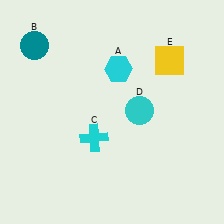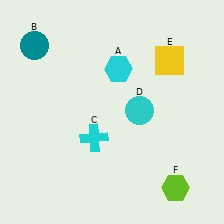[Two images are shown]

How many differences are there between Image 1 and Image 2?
There is 1 difference between the two images.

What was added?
A lime hexagon (F) was added in Image 2.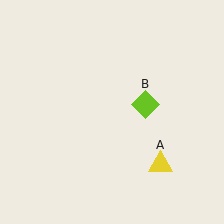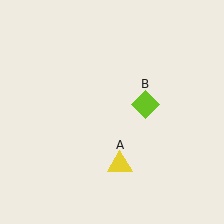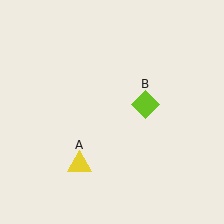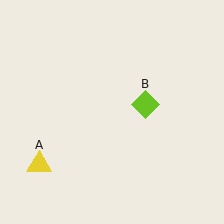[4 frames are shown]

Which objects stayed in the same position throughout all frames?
Lime diamond (object B) remained stationary.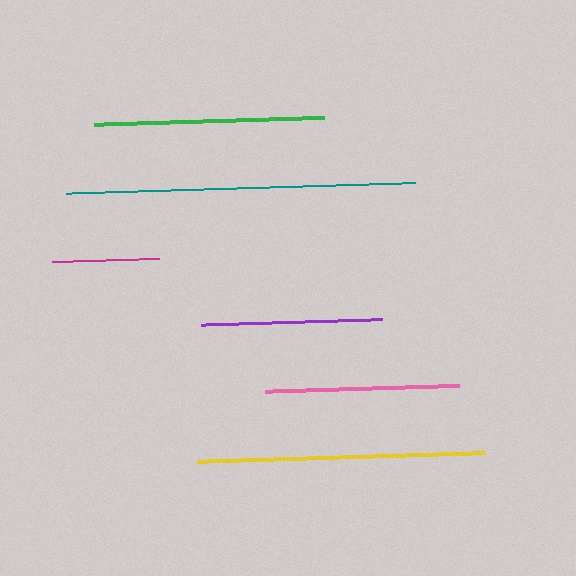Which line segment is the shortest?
The magenta line is the shortest at approximately 106 pixels.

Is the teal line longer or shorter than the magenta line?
The teal line is longer than the magenta line.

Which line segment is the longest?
The teal line is the longest at approximately 349 pixels.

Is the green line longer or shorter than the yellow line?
The yellow line is longer than the green line.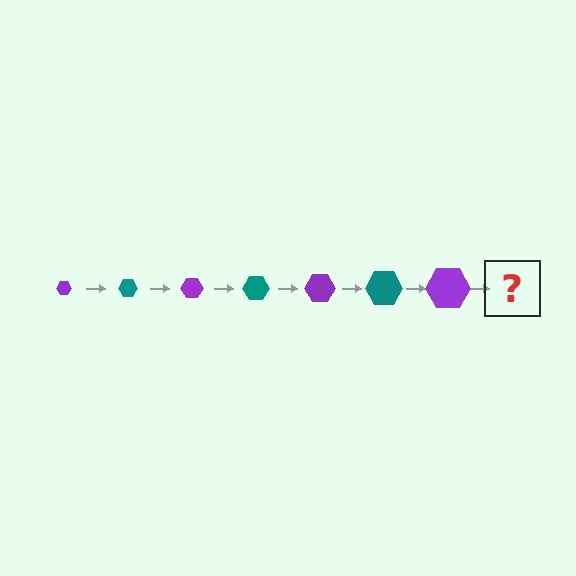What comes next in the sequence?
The next element should be a teal hexagon, larger than the previous one.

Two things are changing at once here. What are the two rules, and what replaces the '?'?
The two rules are that the hexagon grows larger each step and the color cycles through purple and teal. The '?' should be a teal hexagon, larger than the previous one.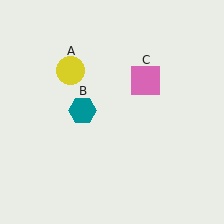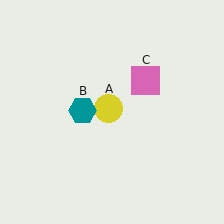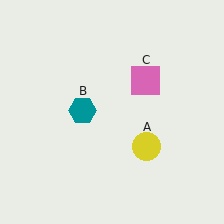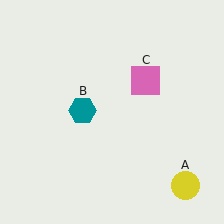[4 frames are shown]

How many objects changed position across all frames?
1 object changed position: yellow circle (object A).